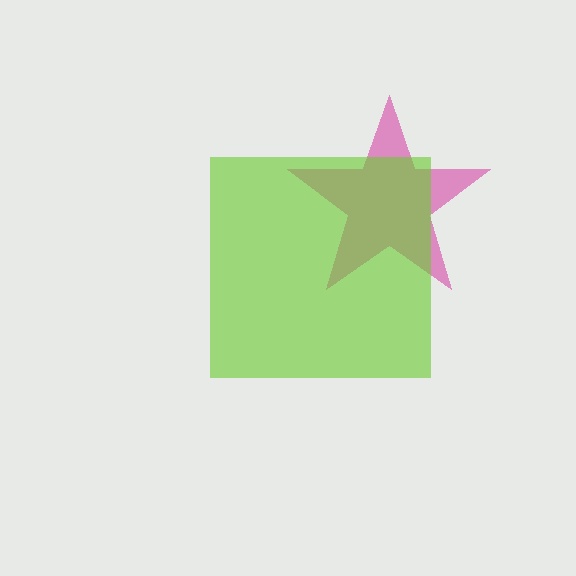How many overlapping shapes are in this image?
There are 2 overlapping shapes in the image.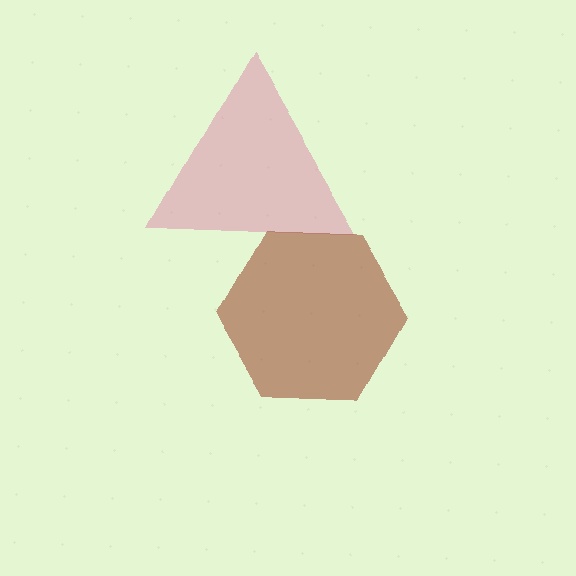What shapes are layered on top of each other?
The layered shapes are: a pink triangle, a brown hexagon.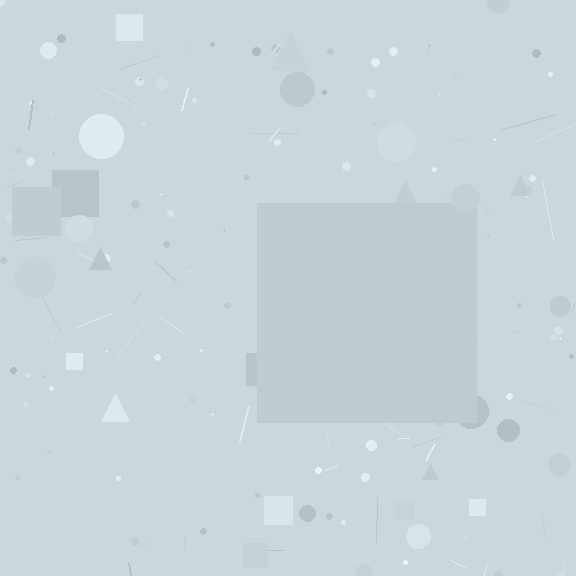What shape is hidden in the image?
A square is hidden in the image.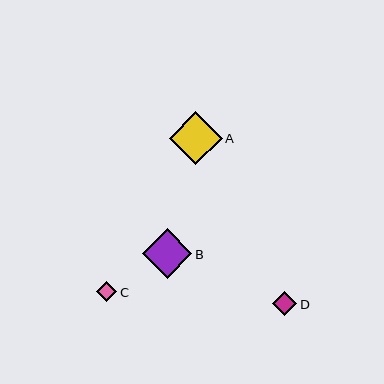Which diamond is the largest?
Diamond A is the largest with a size of approximately 53 pixels.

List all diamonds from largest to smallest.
From largest to smallest: A, B, D, C.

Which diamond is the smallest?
Diamond C is the smallest with a size of approximately 20 pixels.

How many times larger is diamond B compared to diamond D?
Diamond B is approximately 2.0 times the size of diamond D.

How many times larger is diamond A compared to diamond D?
Diamond A is approximately 2.2 times the size of diamond D.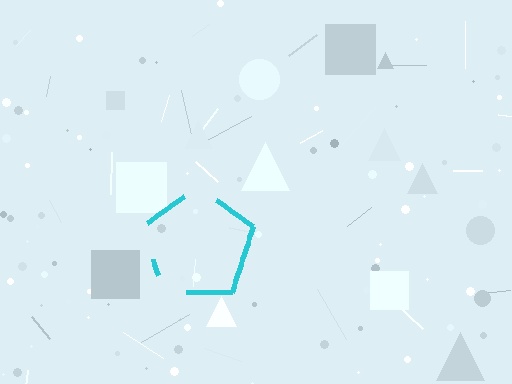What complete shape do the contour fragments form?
The contour fragments form a pentagon.